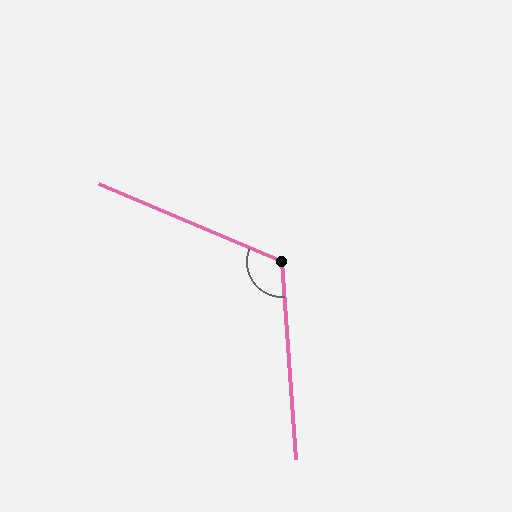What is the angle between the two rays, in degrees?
Approximately 117 degrees.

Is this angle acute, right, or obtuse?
It is obtuse.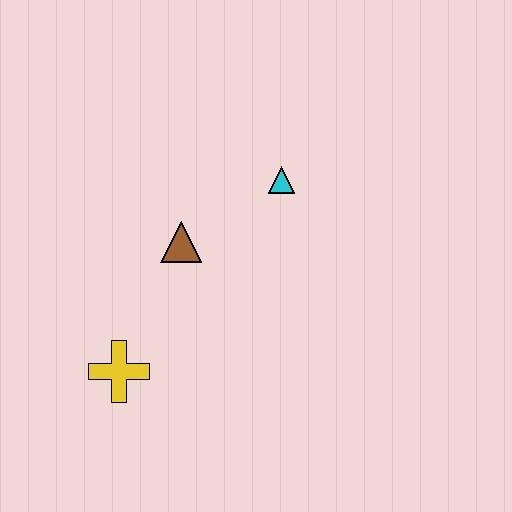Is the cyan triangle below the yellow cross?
No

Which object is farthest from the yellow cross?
The cyan triangle is farthest from the yellow cross.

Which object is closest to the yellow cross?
The brown triangle is closest to the yellow cross.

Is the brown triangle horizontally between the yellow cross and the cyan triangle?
Yes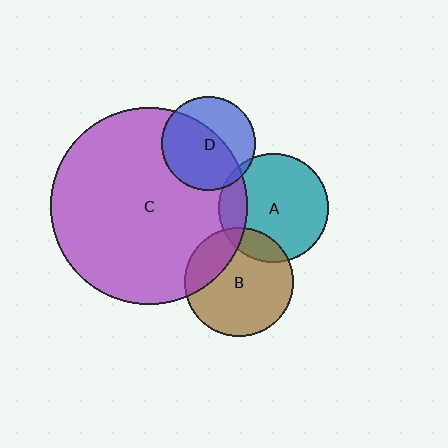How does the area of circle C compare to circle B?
Approximately 3.2 times.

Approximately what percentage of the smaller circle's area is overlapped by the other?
Approximately 5%.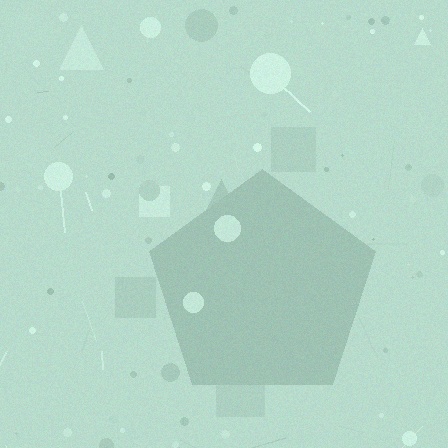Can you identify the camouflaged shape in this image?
The camouflaged shape is a pentagon.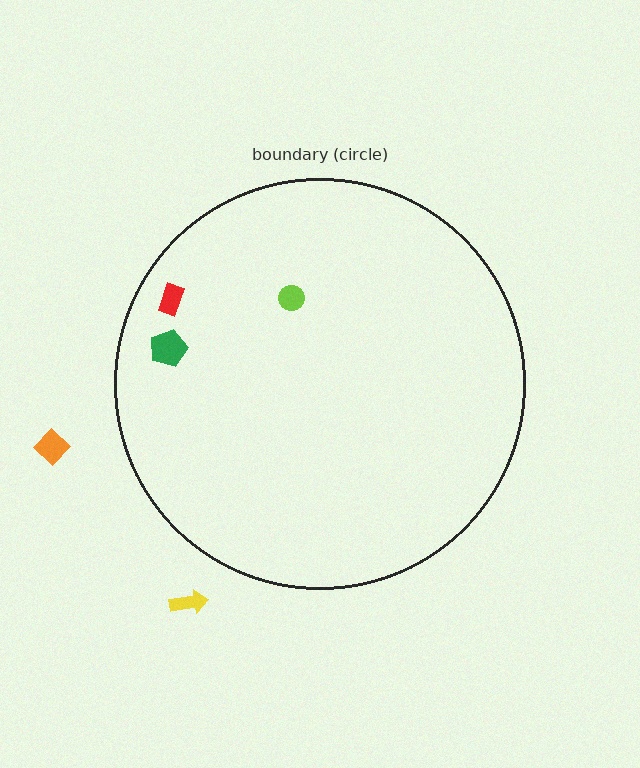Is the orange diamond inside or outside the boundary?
Outside.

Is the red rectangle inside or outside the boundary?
Inside.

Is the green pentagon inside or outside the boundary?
Inside.